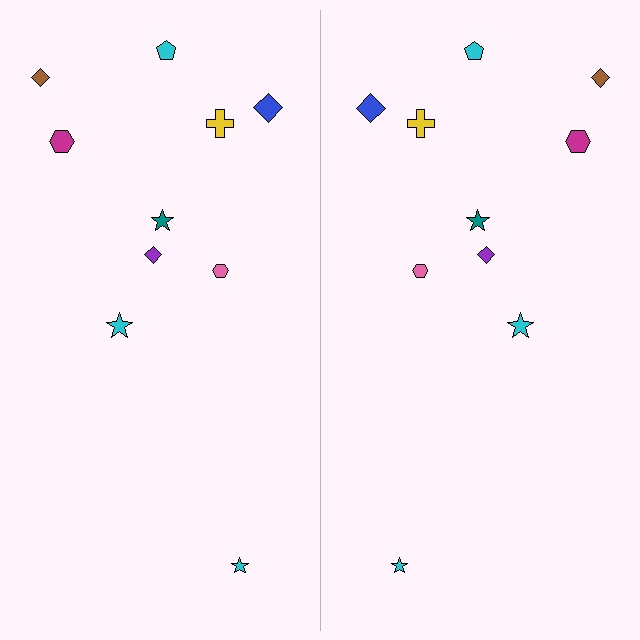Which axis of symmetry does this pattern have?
The pattern has a vertical axis of symmetry running through the center of the image.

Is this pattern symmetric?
Yes, this pattern has bilateral (reflection) symmetry.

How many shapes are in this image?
There are 20 shapes in this image.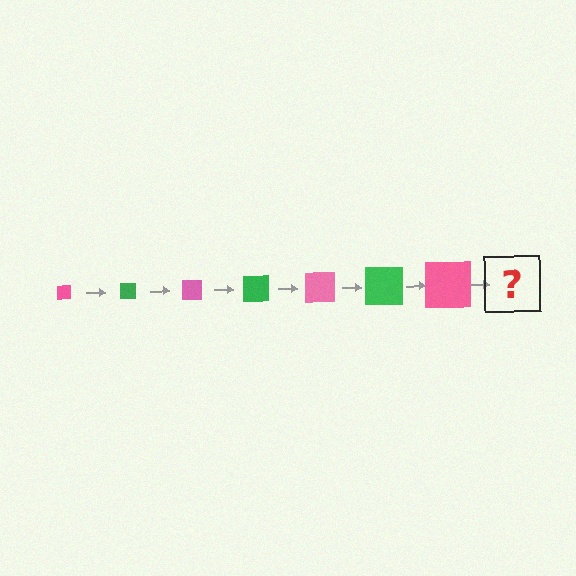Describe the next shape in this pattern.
It should be a green square, larger than the previous one.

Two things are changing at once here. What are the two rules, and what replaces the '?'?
The two rules are that the square grows larger each step and the color cycles through pink and green. The '?' should be a green square, larger than the previous one.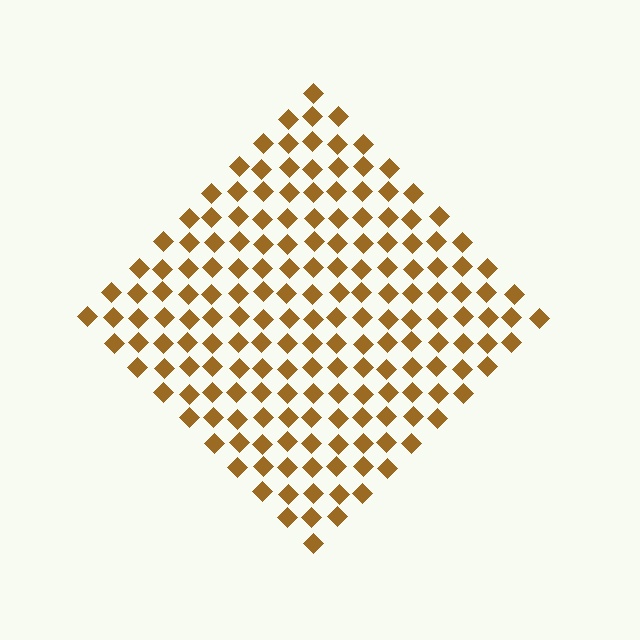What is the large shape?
The large shape is a diamond.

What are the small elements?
The small elements are diamonds.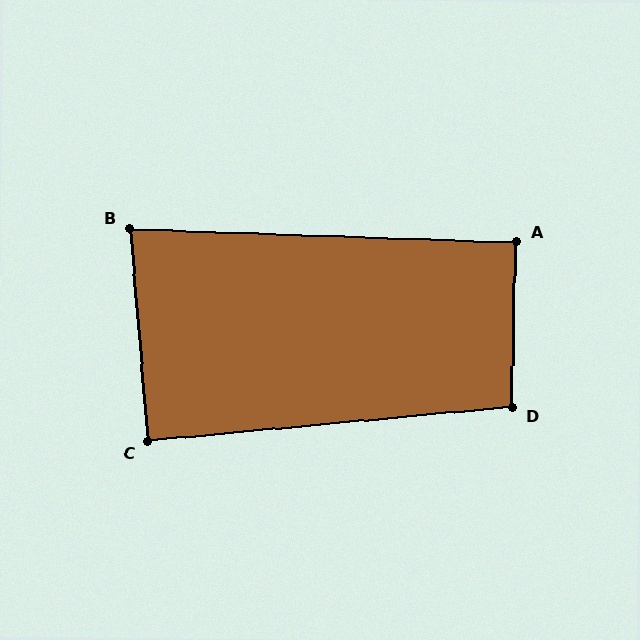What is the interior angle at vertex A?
Approximately 91 degrees (approximately right).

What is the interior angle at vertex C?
Approximately 89 degrees (approximately right).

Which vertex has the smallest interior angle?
B, at approximately 83 degrees.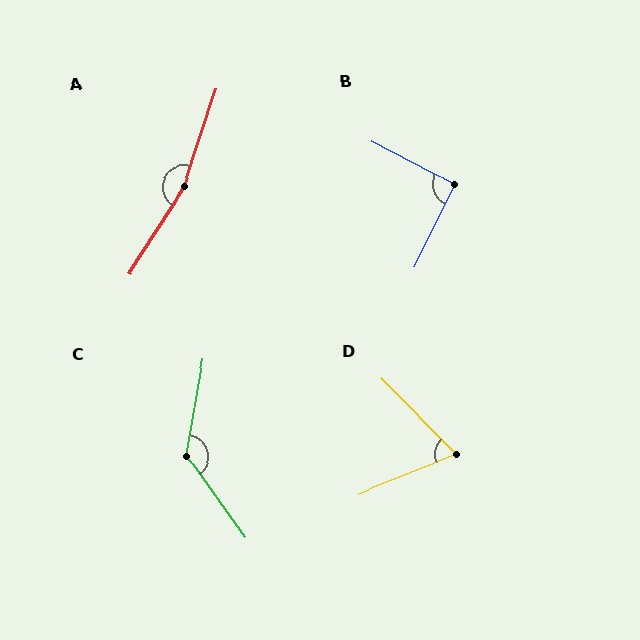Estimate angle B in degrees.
Approximately 92 degrees.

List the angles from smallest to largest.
D (67°), B (92°), C (134°), A (166°).